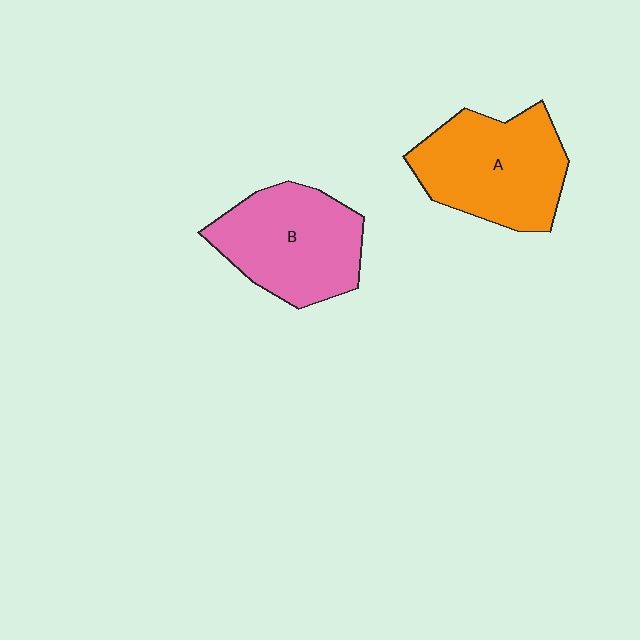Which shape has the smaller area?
Shape B (pink).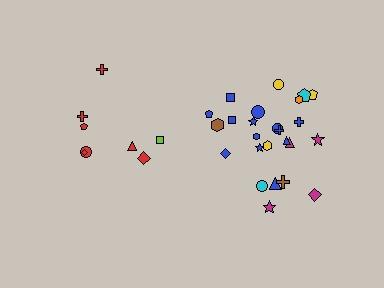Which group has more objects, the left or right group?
The right group.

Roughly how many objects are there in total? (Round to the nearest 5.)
Roughly 35 objects in total.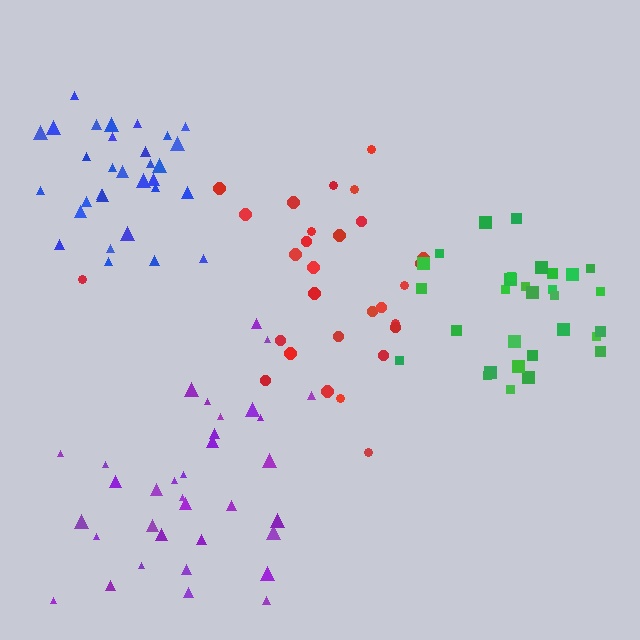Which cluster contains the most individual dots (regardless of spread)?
Purple (34).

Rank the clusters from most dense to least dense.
blue, green, purple, red.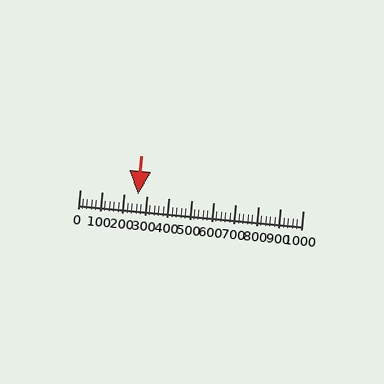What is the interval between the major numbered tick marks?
The major tick marks are spaced 100 units apart.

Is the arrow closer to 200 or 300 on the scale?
The arrow is closer to 300.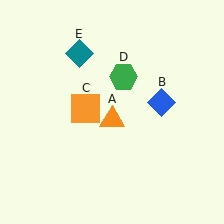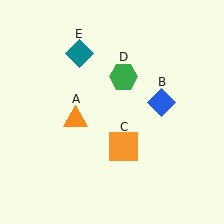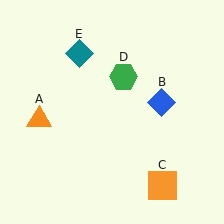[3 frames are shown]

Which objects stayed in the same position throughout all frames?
Blue diamond (object B) and green hexagon (object D) and teal diamond (object E) remained stationary.